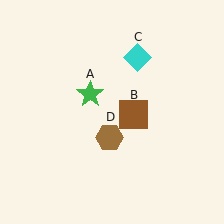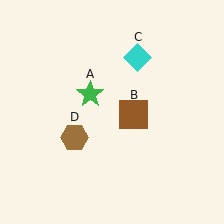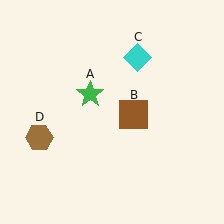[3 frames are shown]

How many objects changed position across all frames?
1 object changed position: brown hexagon (object D).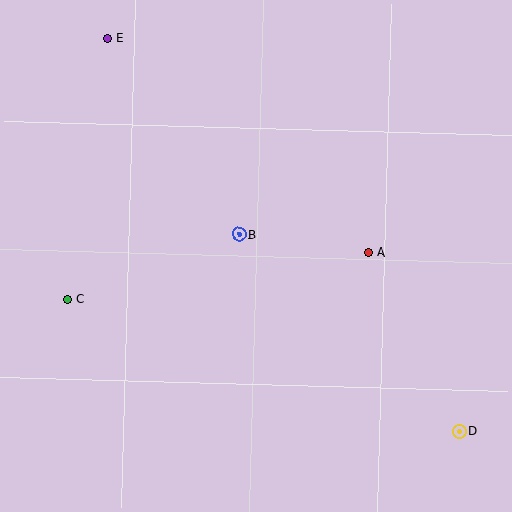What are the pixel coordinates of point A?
Point A is at (369, 252).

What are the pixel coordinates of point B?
Point B is at (239, 234).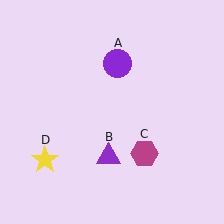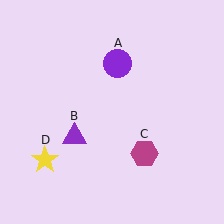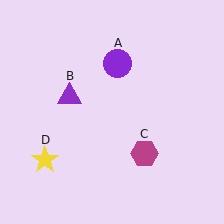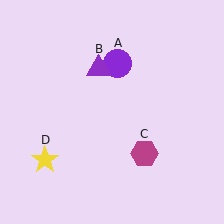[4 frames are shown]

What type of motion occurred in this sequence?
The purple triangle (object B) rotated clockwise around the center of the scene.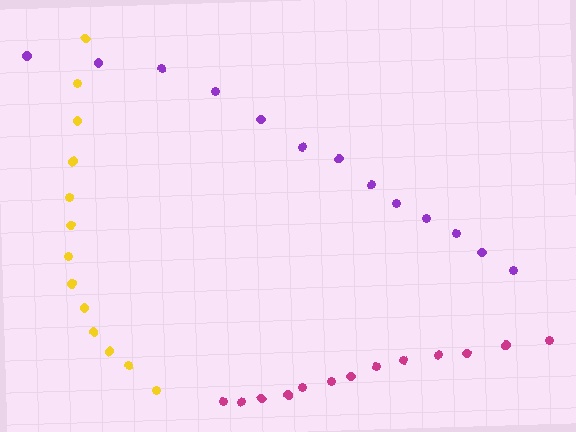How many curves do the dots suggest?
There are 3 distinct paths.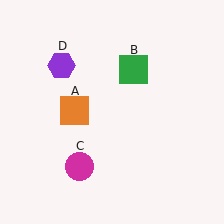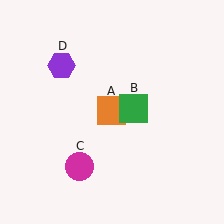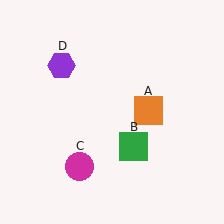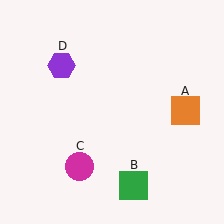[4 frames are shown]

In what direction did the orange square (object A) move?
The orange square (object A) moved right.